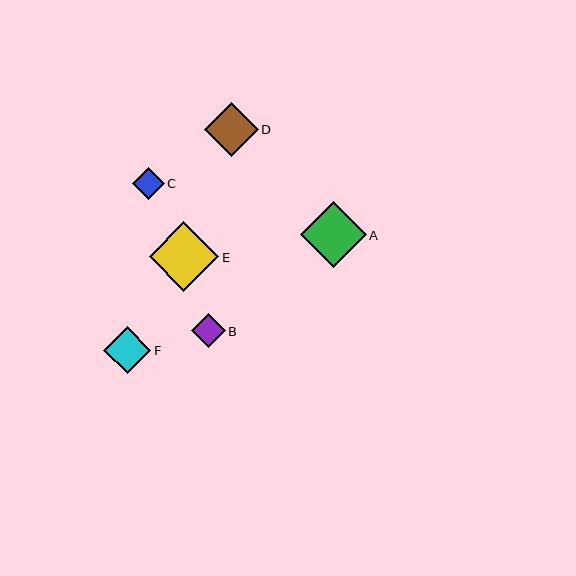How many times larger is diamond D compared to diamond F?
Diamond D is approximately 1.2 times the size of diamond F.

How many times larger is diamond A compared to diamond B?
Diamond A is approximately 2.0 times the size of diamond B.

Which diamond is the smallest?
Diamond C is the smallest with a size of approximately 32 pixels.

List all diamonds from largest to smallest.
From largest to smallest: E, A, D, F, B, C.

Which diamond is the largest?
Diamond E is the largest with a size of approximately 70 pixels.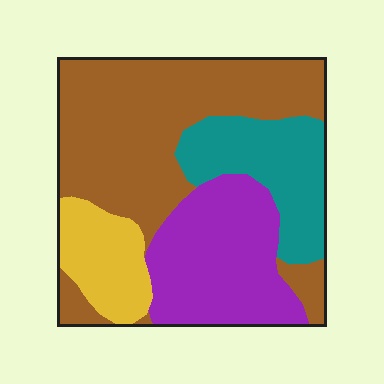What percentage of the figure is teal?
Teal covers roughly 20% of the figure.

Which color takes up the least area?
Yellow, at roughly 10%.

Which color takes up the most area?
Brown, at roughly 45%.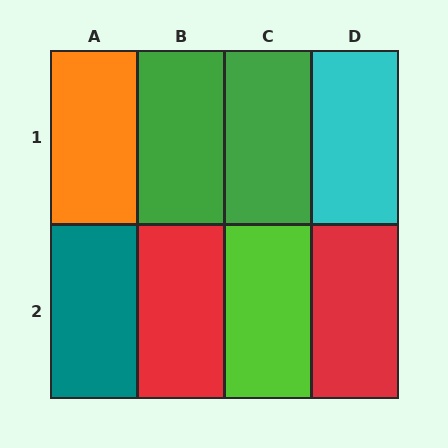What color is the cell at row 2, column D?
Red.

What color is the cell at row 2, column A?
Teal.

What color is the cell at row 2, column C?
Lime.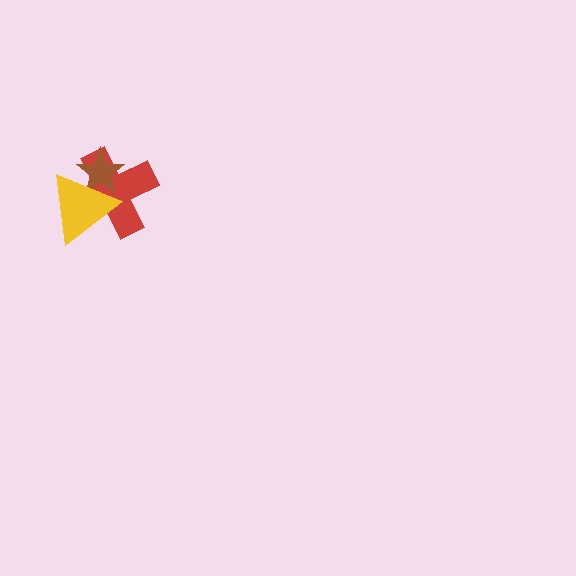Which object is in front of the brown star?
The yellow triangle is in front of the brown star.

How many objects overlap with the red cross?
2 objects overlap with the red cross.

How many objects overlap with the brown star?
2 objects overlap with the brown star.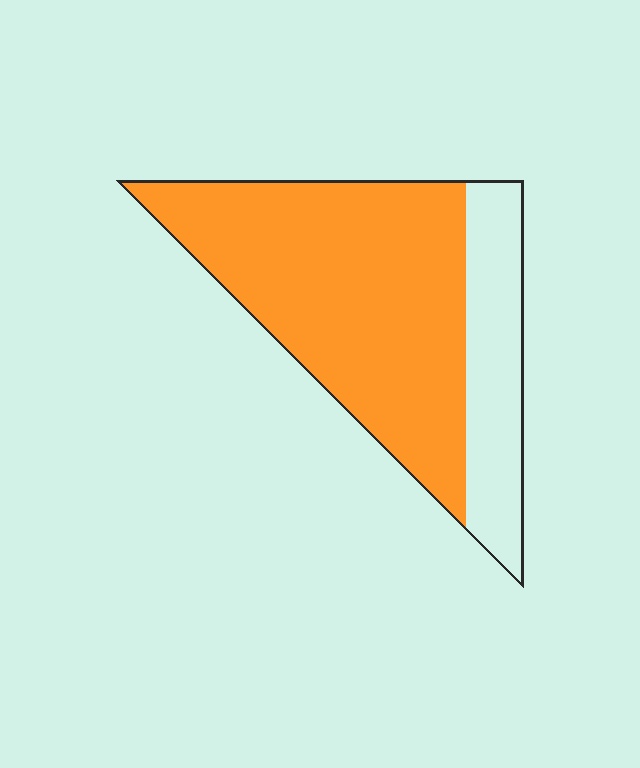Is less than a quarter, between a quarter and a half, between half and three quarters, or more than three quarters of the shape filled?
Between half and three quarters.